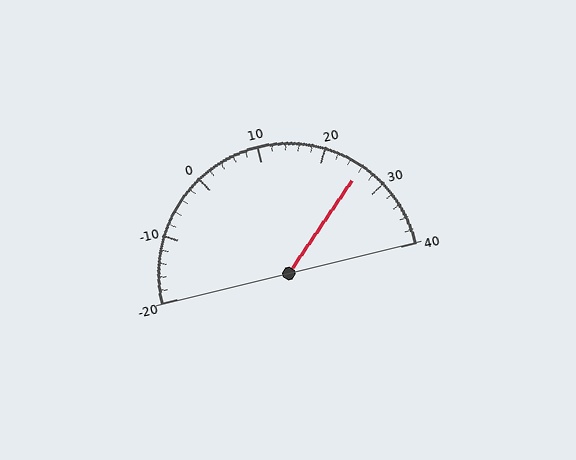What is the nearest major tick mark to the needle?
The nearest major tick mark is 30.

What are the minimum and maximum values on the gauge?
The gauge ranges from -20 to 40.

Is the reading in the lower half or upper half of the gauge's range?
The reading is in the upper half of the range (-20 to 40).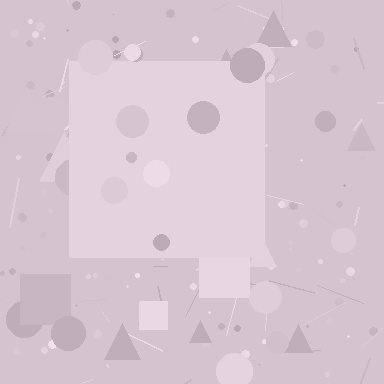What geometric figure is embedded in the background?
A square is embedded in the background.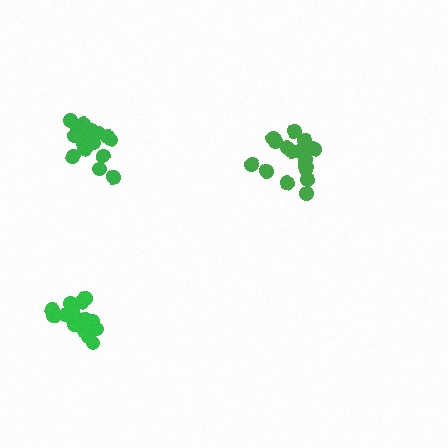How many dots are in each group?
Group 1: 18 dots, Group 2: 19 dots, Group 3: 19 dots (56 total).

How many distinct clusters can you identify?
There are 3 distinct clusters.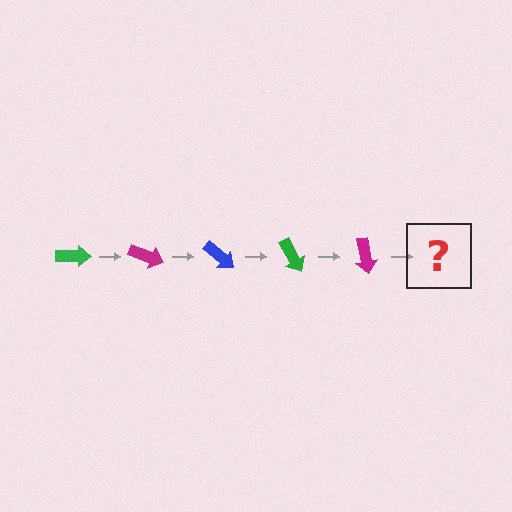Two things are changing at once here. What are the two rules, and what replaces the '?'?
The two rules are that it rotates 20 degrees each step and the color cycles through green, magenta, and blue. The '?' should be a blue arrow, rotated 100 degrees from the start.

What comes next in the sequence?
The next element should be a blue arrow, rotated 100 degrees from the start.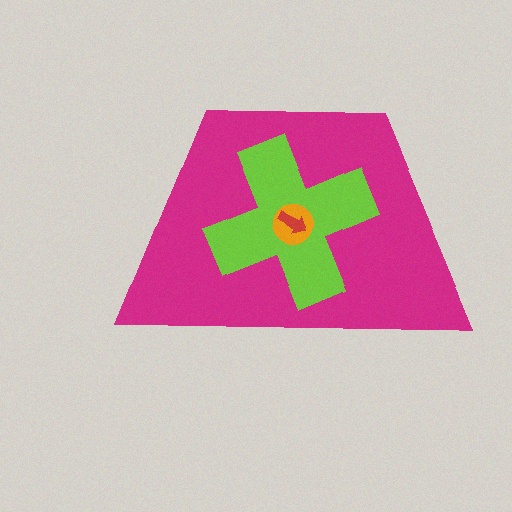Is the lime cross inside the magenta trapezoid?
Yes.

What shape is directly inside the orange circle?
The red arrow.